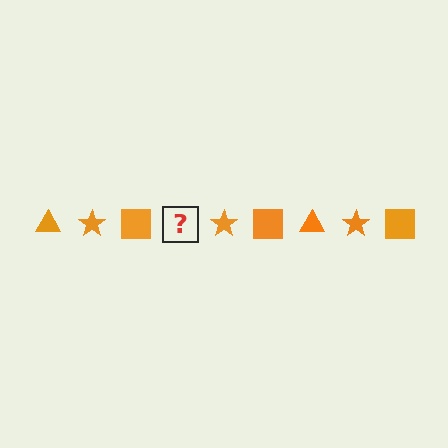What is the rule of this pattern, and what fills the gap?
The rule is that the pattern cycles through triangle, star, square shapes in orange. The gap should be filled with an orange triangle.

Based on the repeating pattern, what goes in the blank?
The blank should be an orange triangle.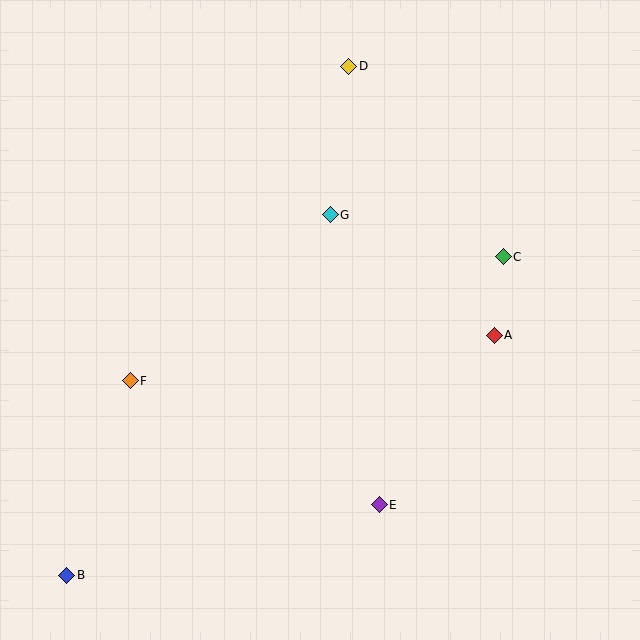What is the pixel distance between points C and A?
The distance between C and A is 79 pixels.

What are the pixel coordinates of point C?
Point C is at (503, 257).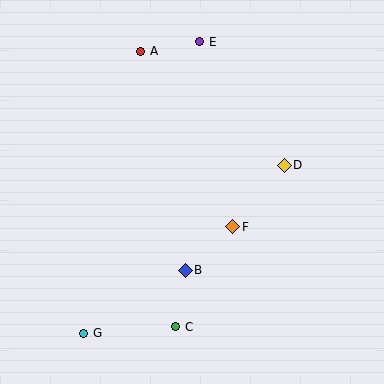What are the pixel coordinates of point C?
Point C is at (176, 327).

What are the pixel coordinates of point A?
Point A is at (141, 51).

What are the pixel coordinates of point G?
Point G is at (84, 333).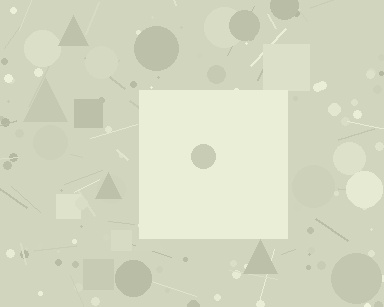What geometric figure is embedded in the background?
A square is embedded in the background.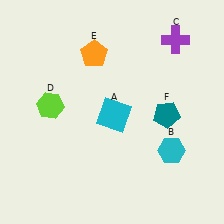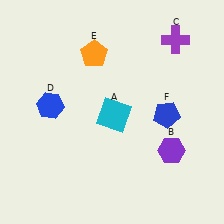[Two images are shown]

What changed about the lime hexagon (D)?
In Image 1, D is lime. In Image 2, it changed to blue.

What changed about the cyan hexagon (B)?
In Image 1, B is cyan. In Image 2, it changed to purple.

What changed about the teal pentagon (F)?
In Image 1, F is teal. In Image 2, it changed to blue.